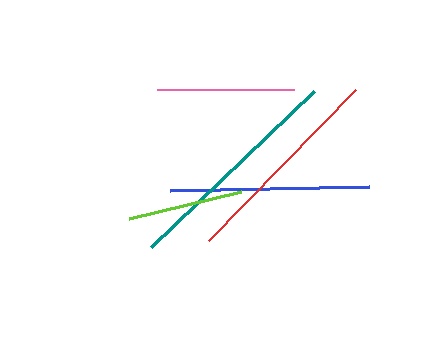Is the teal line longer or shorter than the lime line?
The teal line is longer than the lime line.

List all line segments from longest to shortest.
From longest to shortest: teal, red, blue, pink, lime.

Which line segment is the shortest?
The lime line is the shortest at approximately 116 pixels.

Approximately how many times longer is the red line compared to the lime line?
The red line is approximately 1.8 times the length of the lime line.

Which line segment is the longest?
The teal line is the longest at approximately 226 pixels.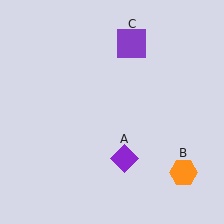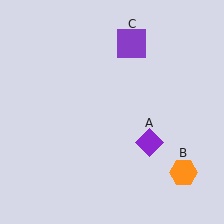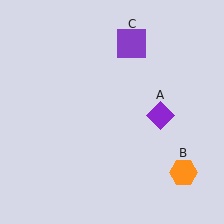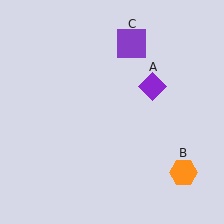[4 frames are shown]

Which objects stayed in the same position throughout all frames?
Orange hexagon (object B) and purple square (object C) remained stationary.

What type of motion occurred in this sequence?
The purple diamond (object A) rotated counterclockwise around the center of the scene.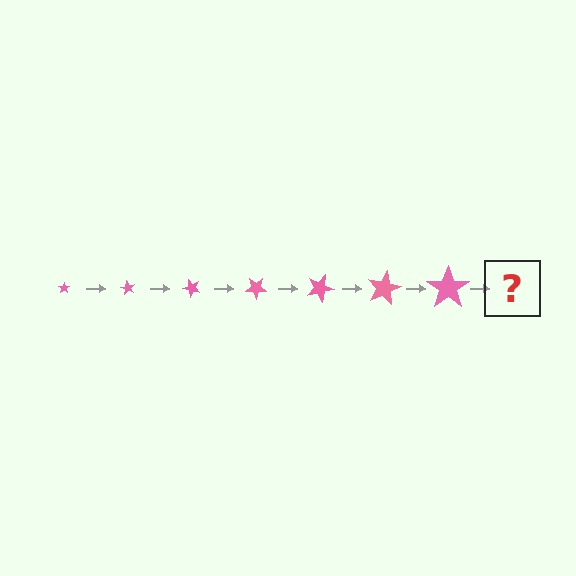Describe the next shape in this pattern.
It should be a star, larger than the previous one and rotated 420 degrees from the start.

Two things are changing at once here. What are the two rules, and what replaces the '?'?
The two rules are that the star grows larger each step and it rotates 60 degrees each step. The '?' should be a star, larger than the previous one and rotated 420 degrees from the start.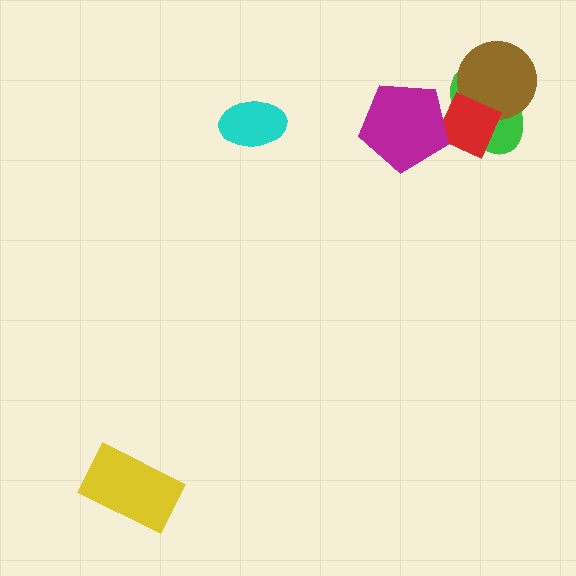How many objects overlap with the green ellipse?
3 objects overlap with the green ellipse.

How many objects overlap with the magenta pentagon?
2 objects overlap with the magenta pentagon.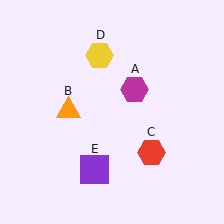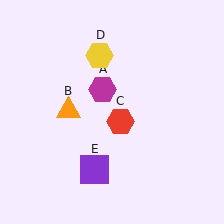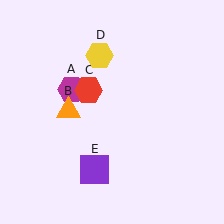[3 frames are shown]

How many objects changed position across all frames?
2 objects changed position: magenta hexagon (object A), red hexagon (object C).